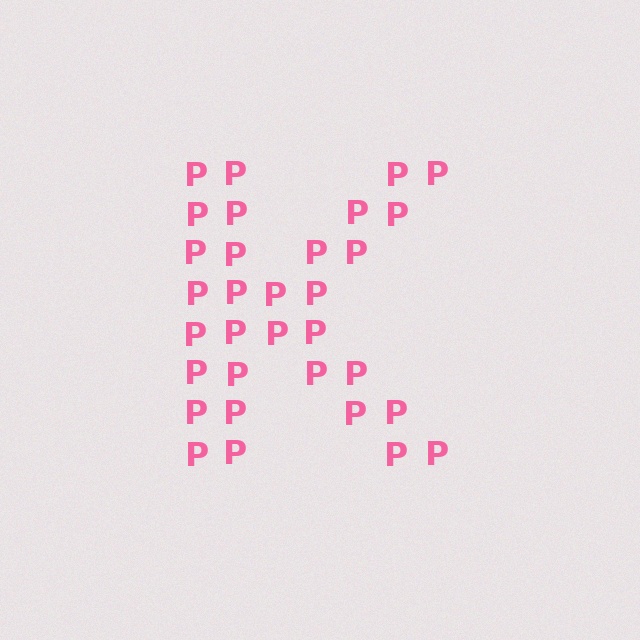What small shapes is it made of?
It is made of small letter P's.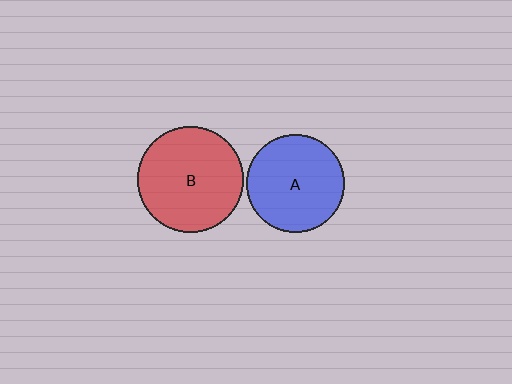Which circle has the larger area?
Circle B (red).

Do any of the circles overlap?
No, none of the circles overlap.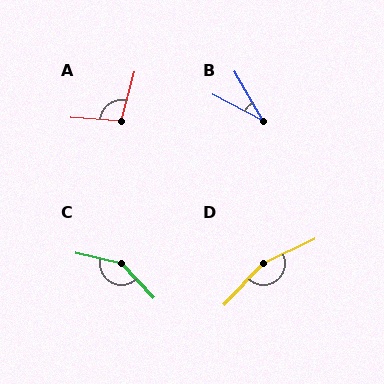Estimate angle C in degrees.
Approximately 145 degrees.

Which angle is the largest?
D, at approximately 159 degrees.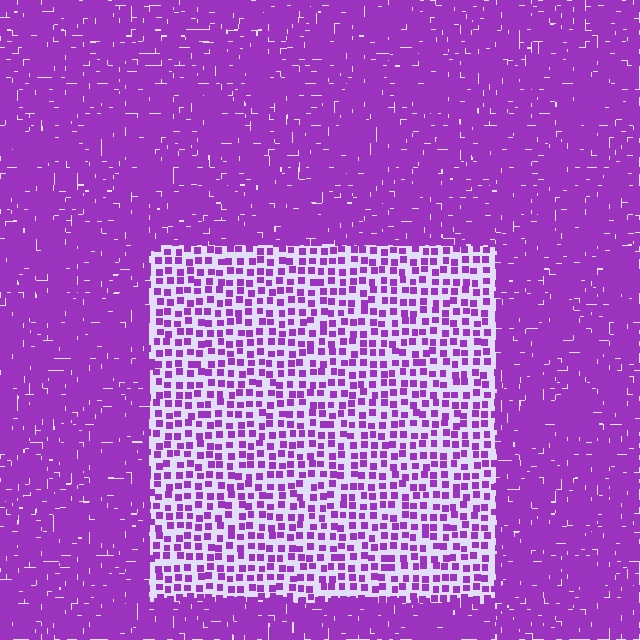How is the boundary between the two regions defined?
The boundary is defined by a change in element density (approximately 2.9x ratio). All elements are the same color, size, and shape.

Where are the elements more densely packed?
The elements are more densely packed outside the rectangle boundary.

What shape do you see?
I see a rectangle.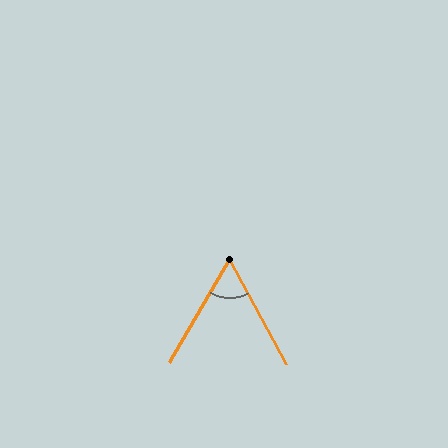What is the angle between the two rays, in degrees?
Approximately 59 degrees.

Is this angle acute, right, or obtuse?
It is acute.